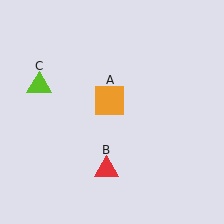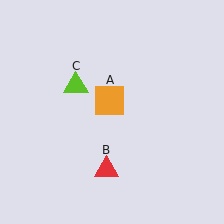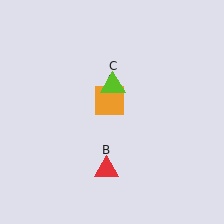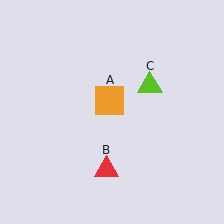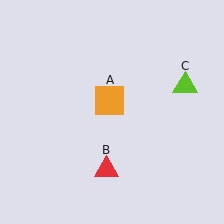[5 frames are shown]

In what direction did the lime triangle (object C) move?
The lime triangle (object C) moved right.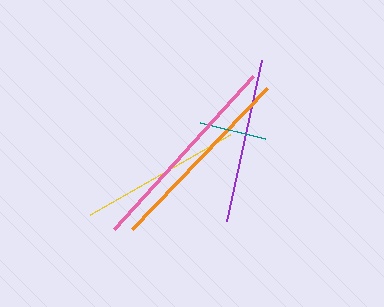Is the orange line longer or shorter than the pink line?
The pink line is longer than the orange line.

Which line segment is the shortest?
The teal line is the shortest at approximately 67 pixels.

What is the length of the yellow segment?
The yellow segment is approximately 162 pixels long.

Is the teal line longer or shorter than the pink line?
The pink line is longer than the teal line.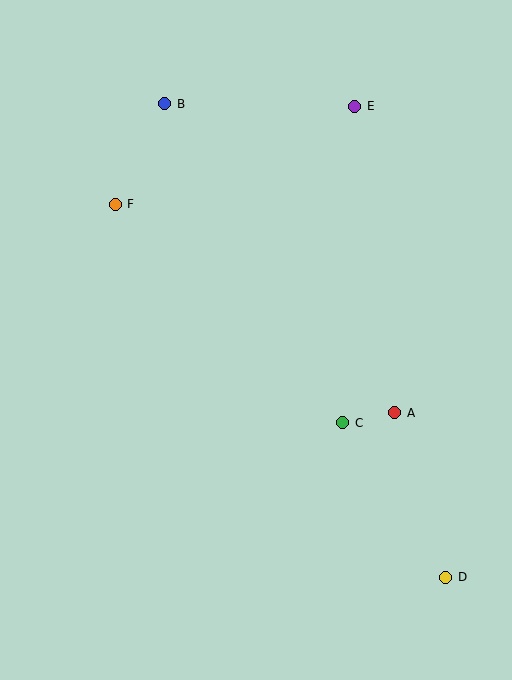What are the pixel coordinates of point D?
Point D is at (446, 577).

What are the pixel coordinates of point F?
Point F is at (115, 204).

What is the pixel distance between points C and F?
The distance between C and F is 315 pixels.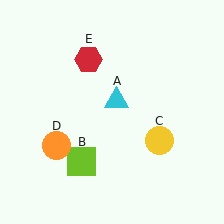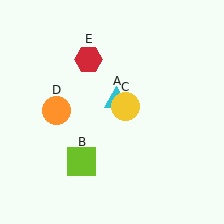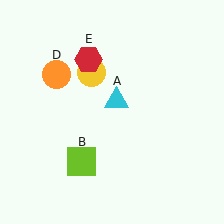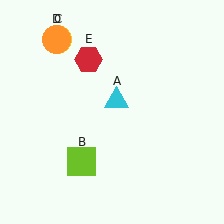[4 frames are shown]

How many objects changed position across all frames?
2 objects changed position: yellow circle (object C), orange circle (object D).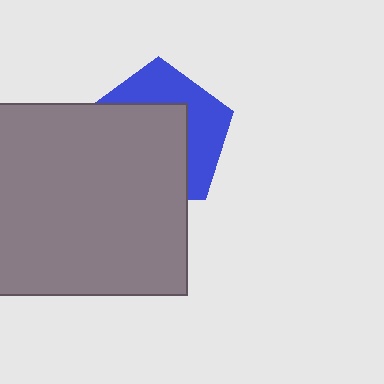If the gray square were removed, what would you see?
You would see the complete blue pentagon.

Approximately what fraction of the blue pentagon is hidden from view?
Roughly 58% of the blue pentagon is hidden behind the gray square.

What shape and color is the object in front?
The object in front is a gray square.